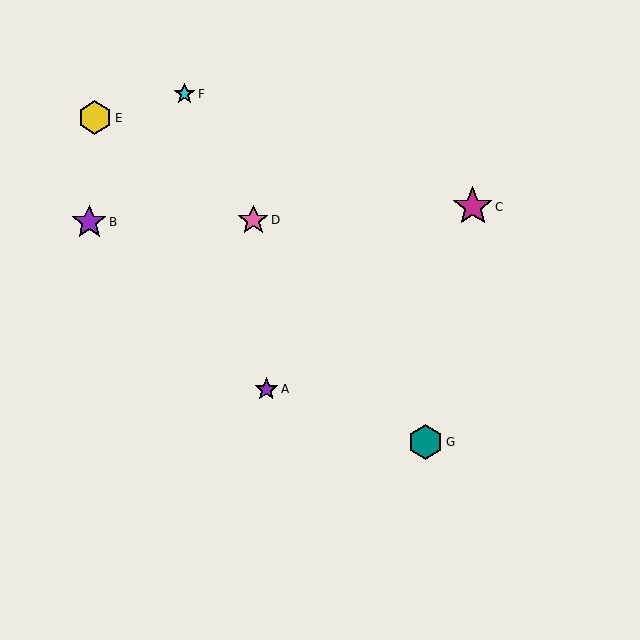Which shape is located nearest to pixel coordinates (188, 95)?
The cyan star (labeled F) at (184, 94) is nearest to that location.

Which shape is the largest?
The magenta star (labeled C) is the largest.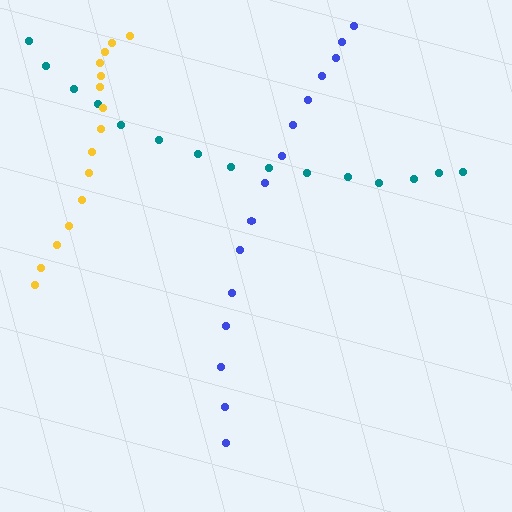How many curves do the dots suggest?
There are 3 distinct paths.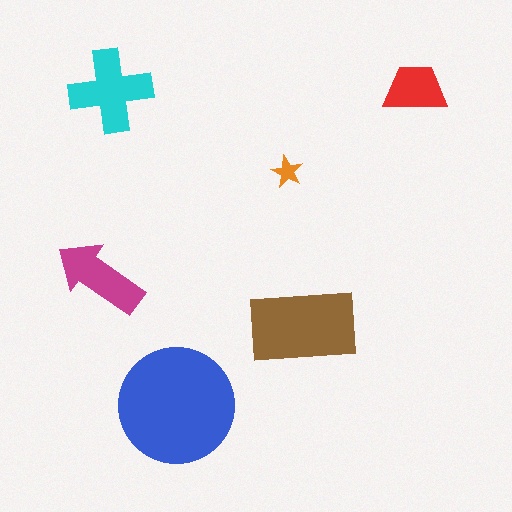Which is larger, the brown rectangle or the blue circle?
The blue circle.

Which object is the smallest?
The orange star.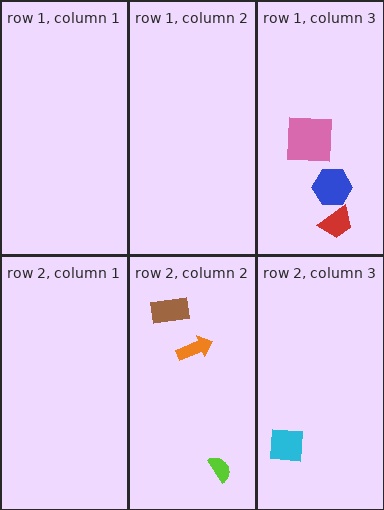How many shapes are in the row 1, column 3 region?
3.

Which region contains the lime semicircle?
The row 2, column 2 region.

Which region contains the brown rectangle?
The row 2, column 2 region.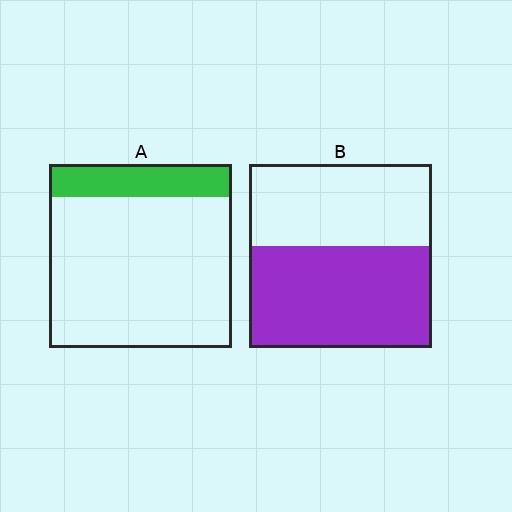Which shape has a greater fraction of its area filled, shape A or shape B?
Shape B.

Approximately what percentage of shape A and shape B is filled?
A is approximately 20% and B is approximately 55%.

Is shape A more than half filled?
No.